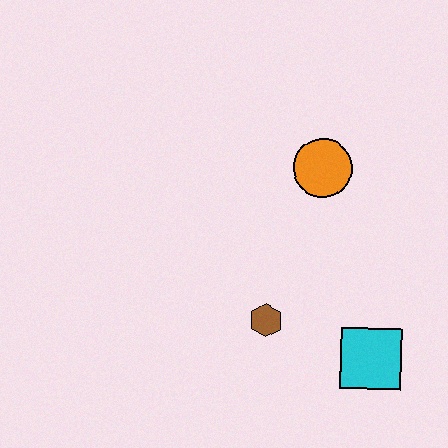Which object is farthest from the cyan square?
The orange circle is farthest from the cyan square.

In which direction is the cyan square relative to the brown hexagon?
The cyan square is to the right of the brown hexagon.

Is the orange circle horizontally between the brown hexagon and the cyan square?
Yes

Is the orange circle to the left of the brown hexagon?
No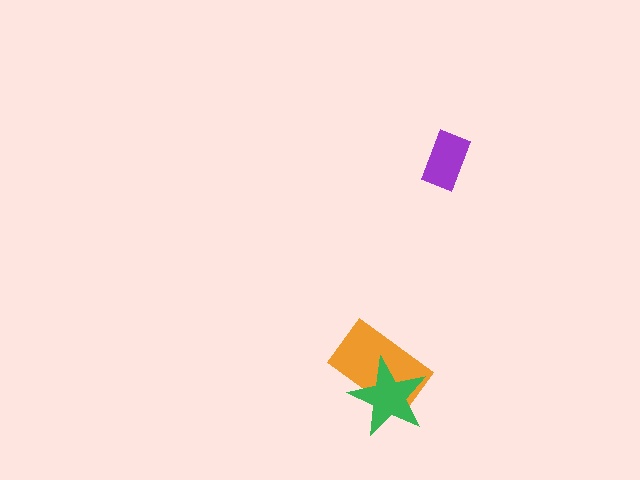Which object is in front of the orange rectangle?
The green star is in front of the orange rectangle.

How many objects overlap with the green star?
1 object overlaps with the green star.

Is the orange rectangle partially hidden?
Yes, it is partially covered by another shape.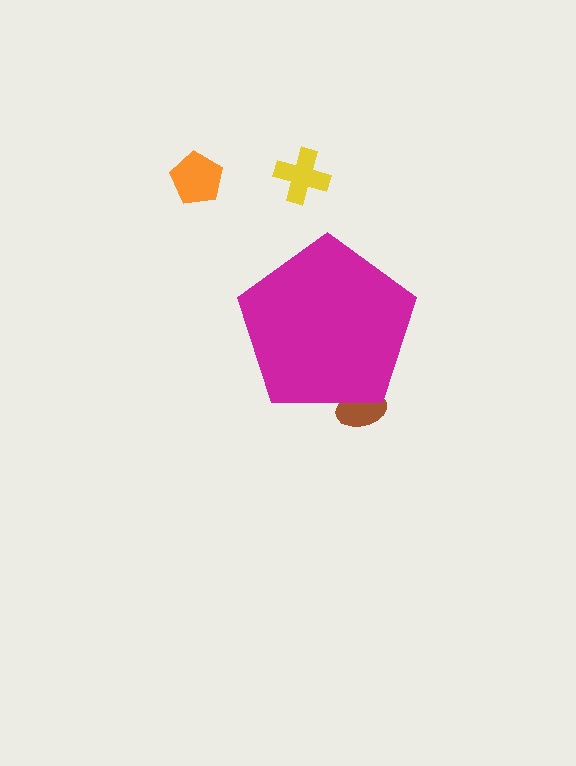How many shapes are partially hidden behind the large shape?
1 shape is partially hidden.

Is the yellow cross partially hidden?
No, the yellow cross is fully visible.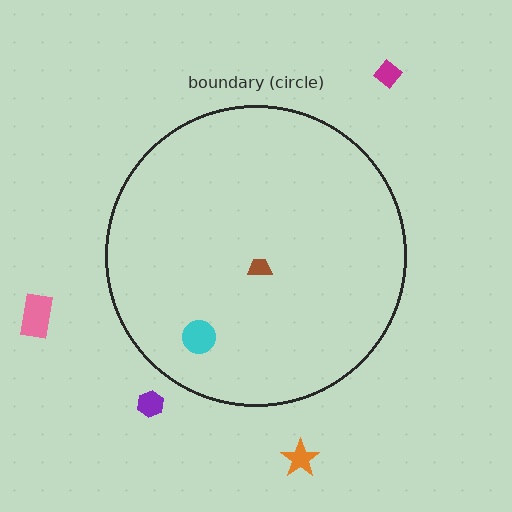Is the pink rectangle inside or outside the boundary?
Outside.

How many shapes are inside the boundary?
2 inside, 4 outside.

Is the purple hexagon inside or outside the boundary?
Outside.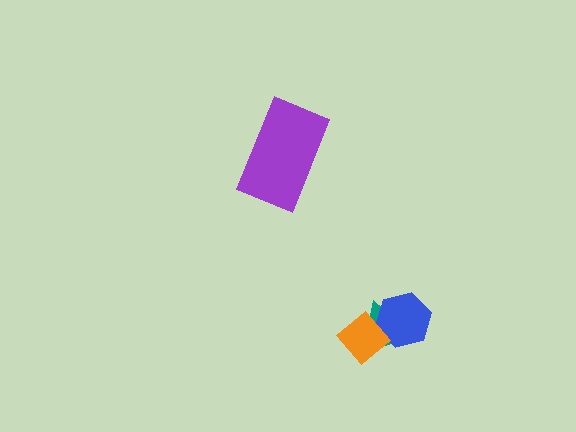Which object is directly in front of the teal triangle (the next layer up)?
The blue hexagon is directly in front of the teal triangle.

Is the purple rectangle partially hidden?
No, no other shape covers it.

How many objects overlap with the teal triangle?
2 objects overlap with the teal triangle.